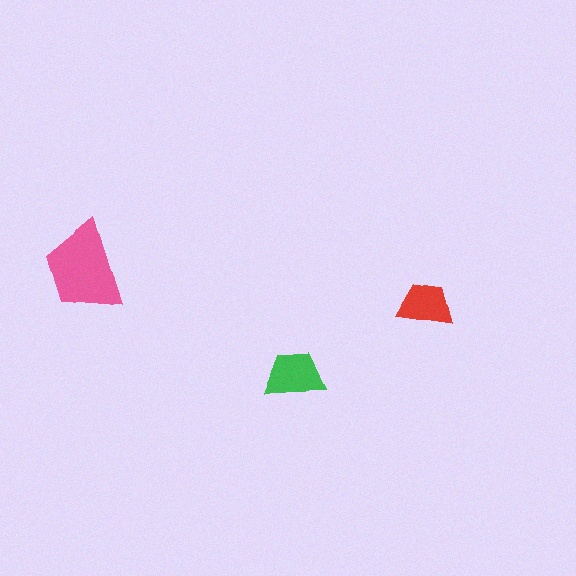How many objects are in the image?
There are 3 objects in the image.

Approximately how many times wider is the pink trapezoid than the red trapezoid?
About 1.5 times wider.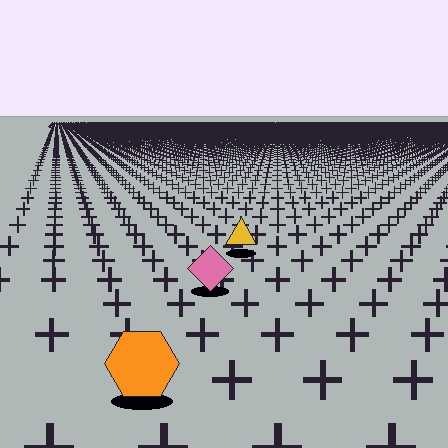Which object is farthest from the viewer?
The yellow triangle is farthest from the viewer. It appears smaller and the ground texture around it is denser.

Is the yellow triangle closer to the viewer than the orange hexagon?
No. The orange hexagon is closer — you can tell from the texture gradient: the ground texture is coarser near it.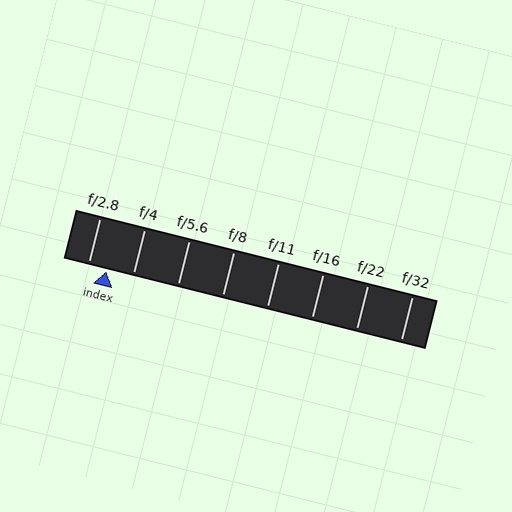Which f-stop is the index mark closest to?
The index mark is closest to f/2.8.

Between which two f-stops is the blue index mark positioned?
The index mark is between f/2.8 and f/4.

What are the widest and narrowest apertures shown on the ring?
The widest aperture shown is f/2.8 and the narrowest is f/32.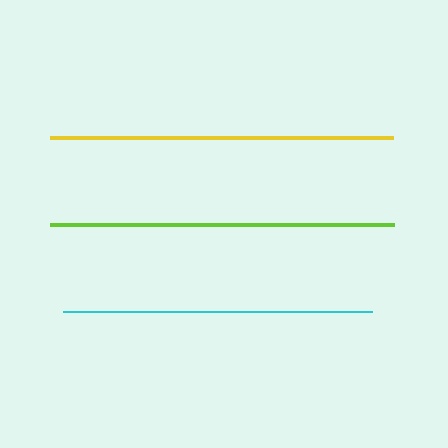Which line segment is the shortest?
The cyan line is the shortest at approximately 309 pixels.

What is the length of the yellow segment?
The yellow segment is approximately 344 pixels long.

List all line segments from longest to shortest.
From longest to shortest: yellow, lime, cyan.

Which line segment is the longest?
The yellow line is the longest at approximately 344 pixels.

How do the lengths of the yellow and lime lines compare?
The yellow and lime lines are approximately the same length.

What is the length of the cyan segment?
The cyan segment is approximately 309 pixels long.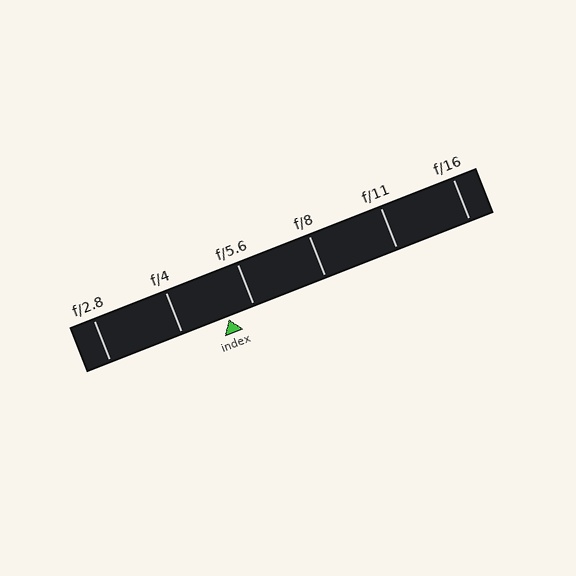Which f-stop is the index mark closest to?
The index mark is closest to f/5.6.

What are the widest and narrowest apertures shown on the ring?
The widest aperture shown is f/2.8 and the narrowest is f/16.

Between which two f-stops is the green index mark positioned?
The index mark is between f/4 and f/5.6.